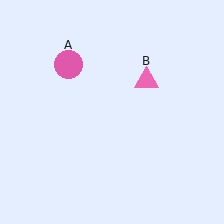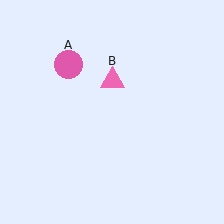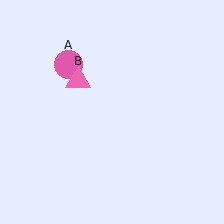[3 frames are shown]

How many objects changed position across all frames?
1 object changed position: pink triangle (object B).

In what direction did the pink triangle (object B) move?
The pink triangle (object B) moved left.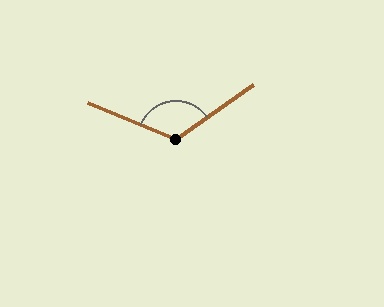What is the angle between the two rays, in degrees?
Approximately 123 degrees.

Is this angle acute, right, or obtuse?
It is obtuse.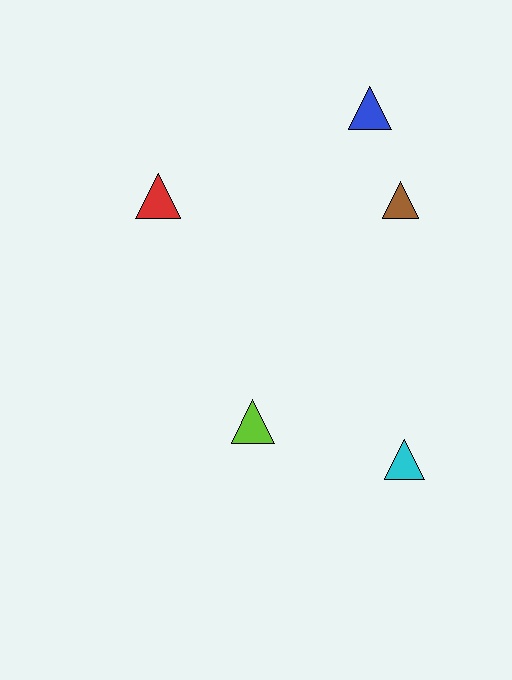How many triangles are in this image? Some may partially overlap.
There are 5 triangles.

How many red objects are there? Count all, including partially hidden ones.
There is 1 red object.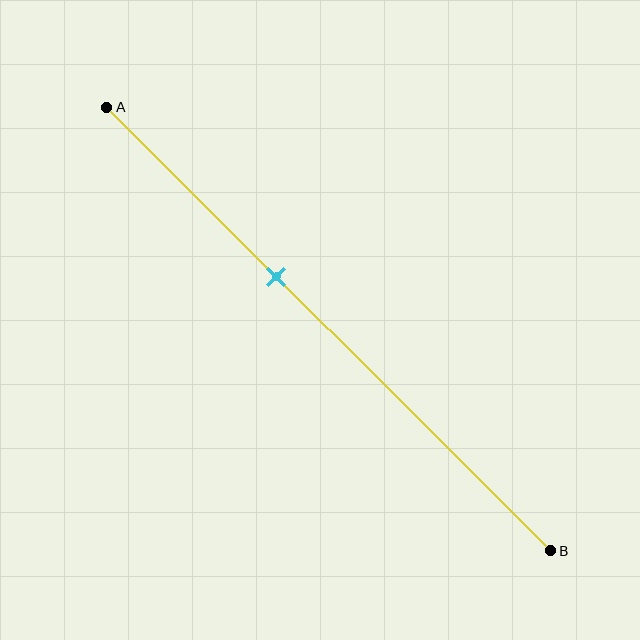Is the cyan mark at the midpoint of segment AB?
No, the mark is at about 40% from A, not at the 50% midpoint.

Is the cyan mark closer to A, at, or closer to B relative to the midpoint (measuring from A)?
The cyan mark is closer to point A than the midpoint of segment AB.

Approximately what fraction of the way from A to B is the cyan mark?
The cyan mark is approximately 40% of the way from A to B.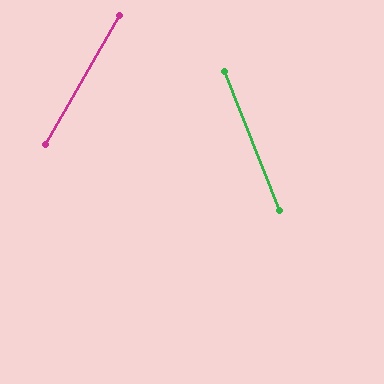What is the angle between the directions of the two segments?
Approximately 51 degrees.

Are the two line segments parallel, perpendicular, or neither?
Neither parallel nor perpendicular — they differ by about 51°.